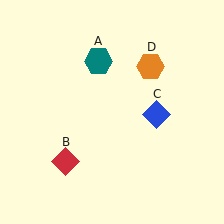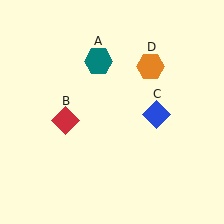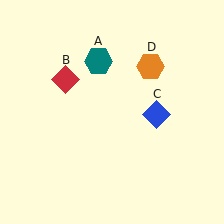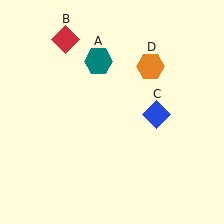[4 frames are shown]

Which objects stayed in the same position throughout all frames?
Teal hexagon (object A) and blue diamond (object C) and orange hexagon (object D) remained stationary.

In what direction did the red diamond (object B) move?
The red diamond (object B) moved up.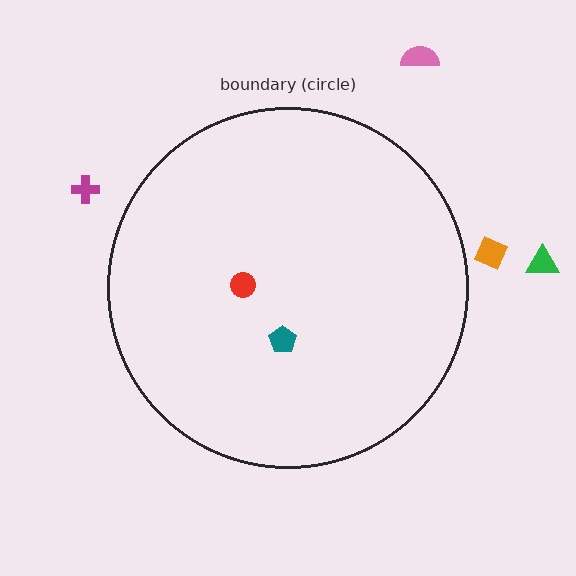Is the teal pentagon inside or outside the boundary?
Inside.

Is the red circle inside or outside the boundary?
Inside.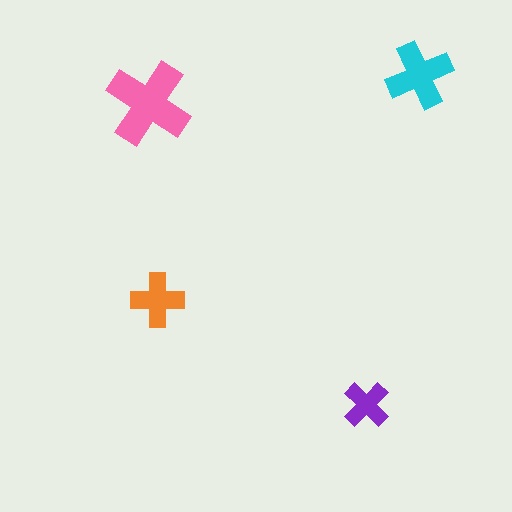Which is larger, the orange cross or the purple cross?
The orange one.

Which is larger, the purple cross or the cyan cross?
The cyan one.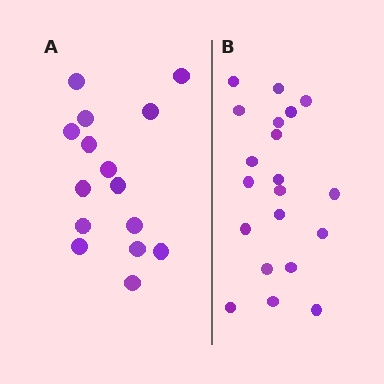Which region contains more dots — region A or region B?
Region B (the right region) has more dots.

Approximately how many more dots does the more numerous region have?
Region B has about 5 more dots than region A.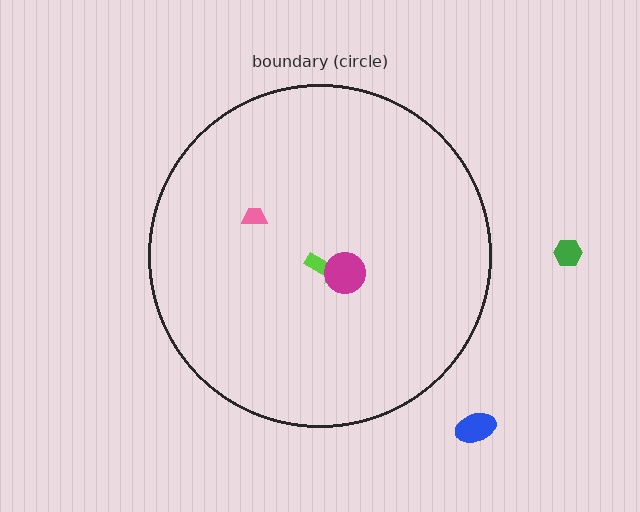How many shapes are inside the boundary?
3 inside, 2 outside.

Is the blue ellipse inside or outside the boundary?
Outside.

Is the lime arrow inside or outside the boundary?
Inside.